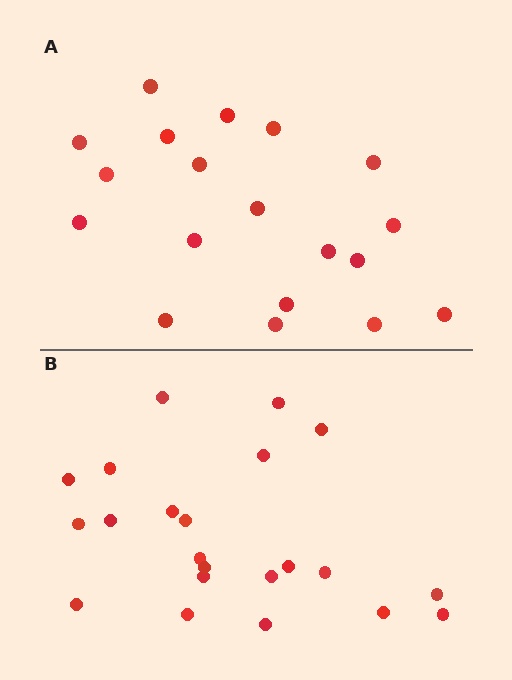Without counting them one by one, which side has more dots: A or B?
Region B (the bottom region) has more dots.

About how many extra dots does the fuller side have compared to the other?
Region B has just a few more — roughly 2 or 3 more dots than region A.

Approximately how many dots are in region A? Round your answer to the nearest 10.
About 20 dots. (The exact count is 19, which rounds to 20.)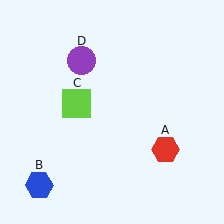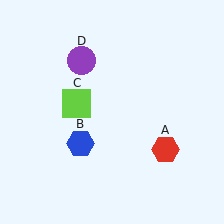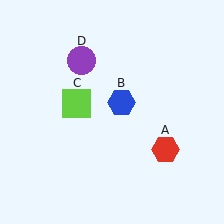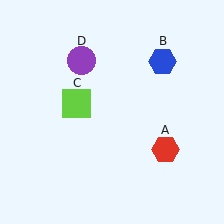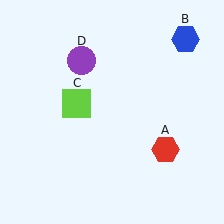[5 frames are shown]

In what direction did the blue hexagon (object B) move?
The blue hexagon (object B) moved up and to the right.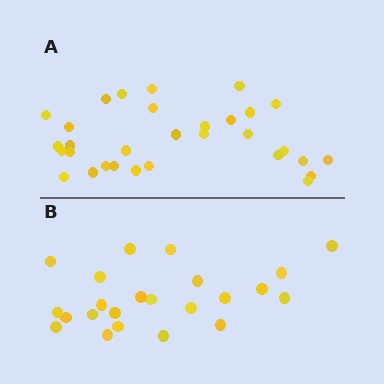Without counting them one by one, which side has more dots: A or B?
Region A (the top region) has more dots.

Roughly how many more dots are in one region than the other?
Region A has roughly 8 or so more dots than region B.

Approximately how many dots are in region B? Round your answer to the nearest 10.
About 20 dots. (The exact count is 23, which rounds to 20.)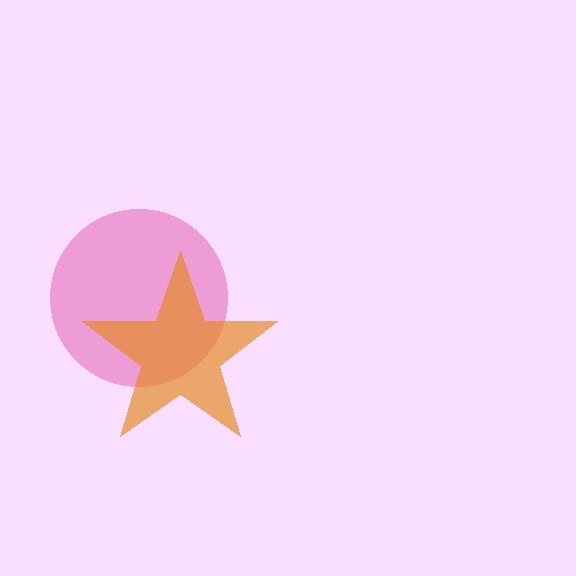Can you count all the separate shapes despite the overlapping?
Yes, there are 2 separate shapes.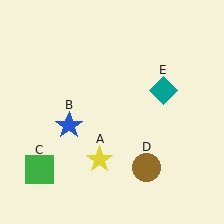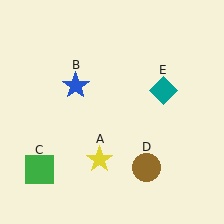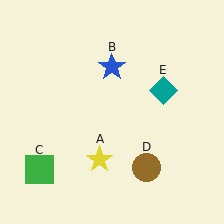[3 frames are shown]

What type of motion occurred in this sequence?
The blue star (object B) rotated clockwise around the center of the scene.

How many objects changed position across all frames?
1 object changed position: blue star (object B).